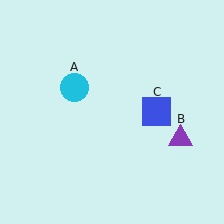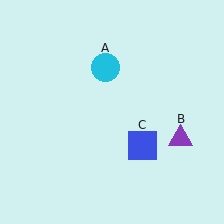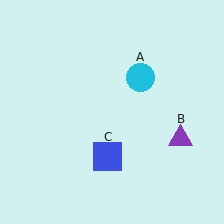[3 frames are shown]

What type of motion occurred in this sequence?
The cyan circle (object A), blue square (object C) rotated clockwise around the center of the scene.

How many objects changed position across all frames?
2 objects changed position: cyan circle (object A), blue square (object C).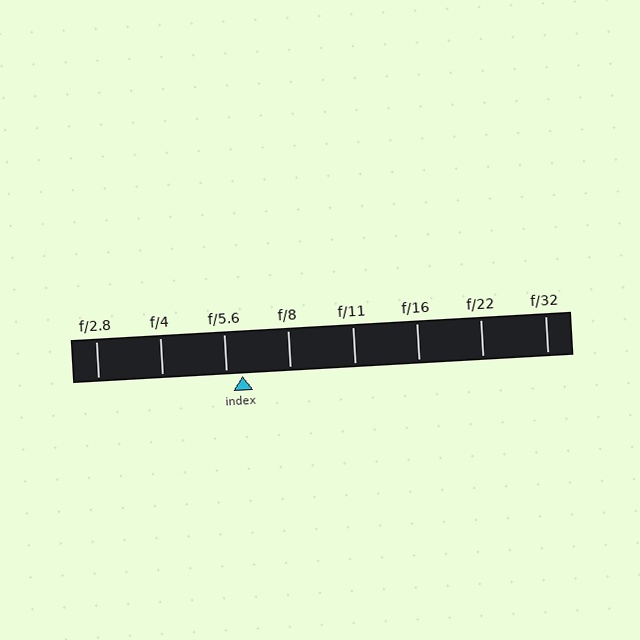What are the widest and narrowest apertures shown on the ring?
The widest aperture shown is f/2.8 and the narrowest is f/32.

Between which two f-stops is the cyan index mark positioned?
The index mark is between f/5.6 and f/8.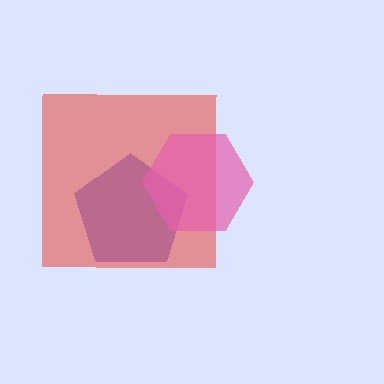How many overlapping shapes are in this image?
There are 3 overlapping shapes in the image.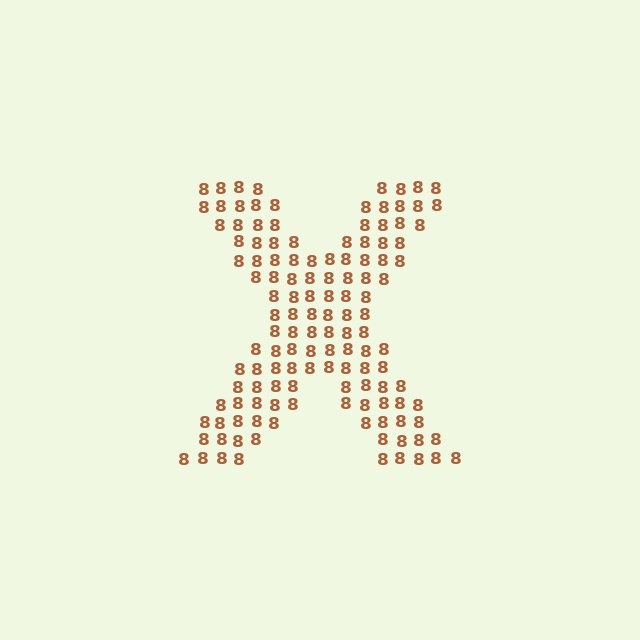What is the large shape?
The large shape is the letter X.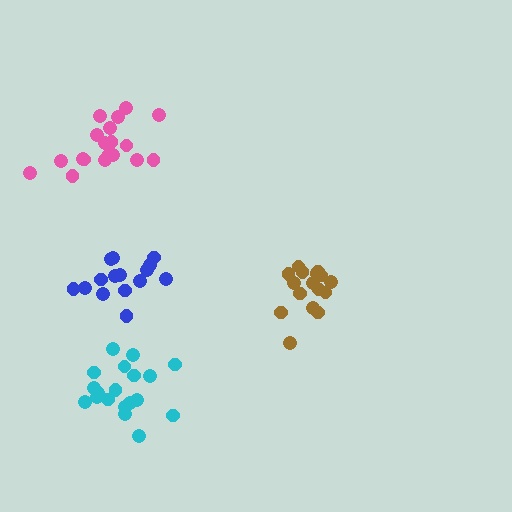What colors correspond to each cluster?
The clusters are colored: pink, brown, blue, cyan.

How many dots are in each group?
Group 1: 19 dots, Group 2: 16 dots, Group 3: 15 dots, Group 4: 19 dots (69 total).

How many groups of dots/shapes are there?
There are 4 groups.